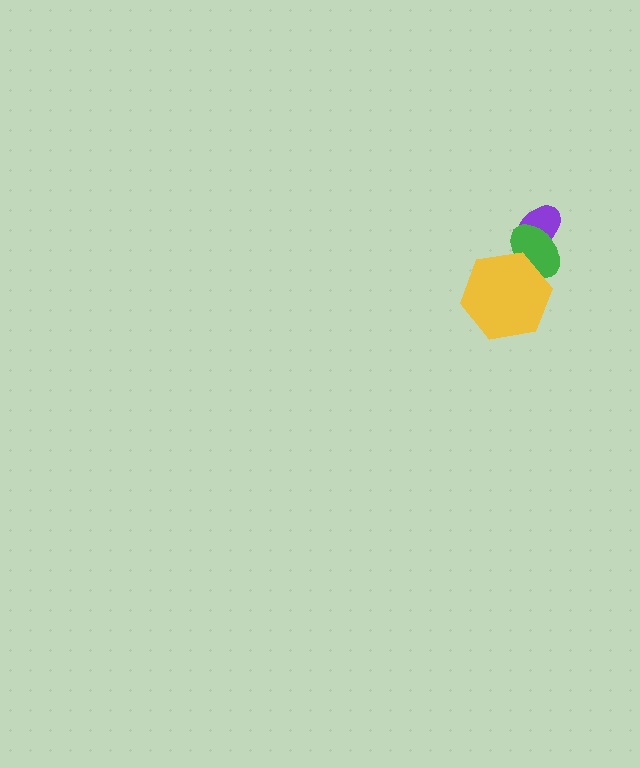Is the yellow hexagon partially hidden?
No, no other shape covers it.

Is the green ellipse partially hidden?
Yes, it is partially covered by another shape.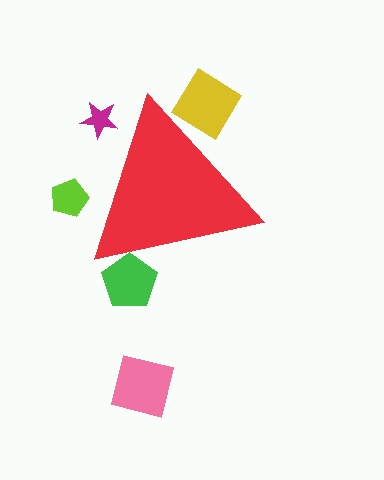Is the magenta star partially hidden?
Yes, the magenta star is partially hidden behind the red triangle.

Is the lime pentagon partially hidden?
Yes, the lime pentagon is partially hidden behind the red triangle.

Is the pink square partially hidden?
No, the pink square is fully visible.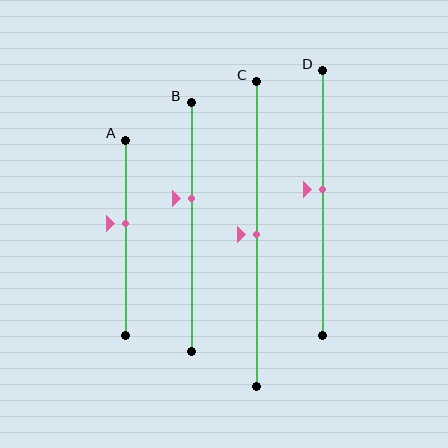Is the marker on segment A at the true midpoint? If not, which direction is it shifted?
No, the marker on segment A is shifted upward by about 8% of the segment length.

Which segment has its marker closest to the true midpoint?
Segment C has its marker closest to the true midpoint.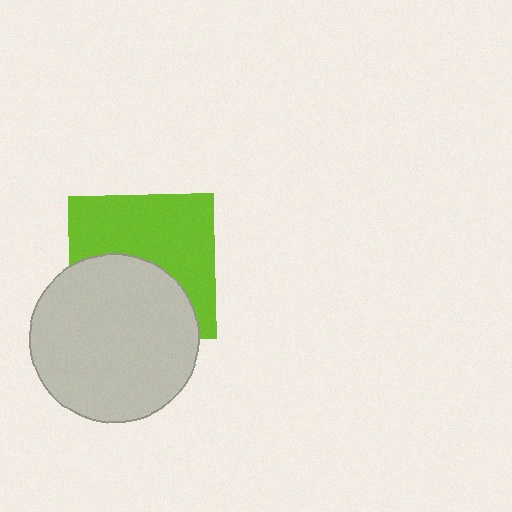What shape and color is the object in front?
The object in front is a light gray circle.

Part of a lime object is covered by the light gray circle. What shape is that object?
It is a square.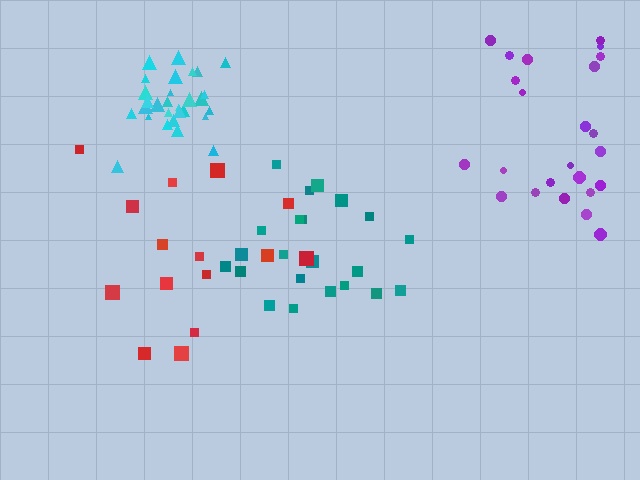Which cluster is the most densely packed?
Cyan.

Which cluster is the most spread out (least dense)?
Red.